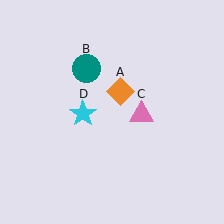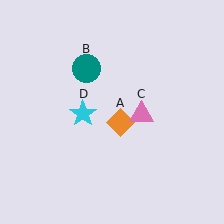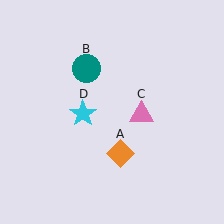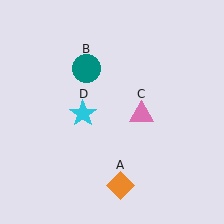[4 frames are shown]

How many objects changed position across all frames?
1 object changed position: orange diamond (object A).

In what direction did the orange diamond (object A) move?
The orange diamond (object A) moved down.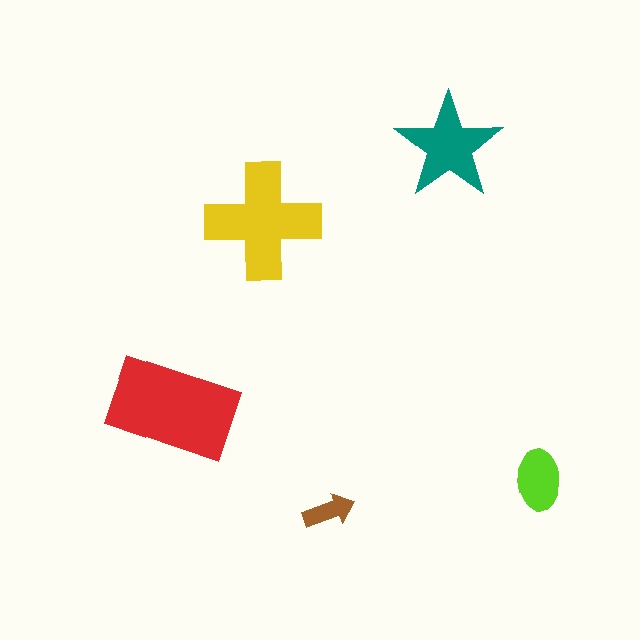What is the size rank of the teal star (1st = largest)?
3rd.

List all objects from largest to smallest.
The red rectangle, the yellow cross, the teal star, the lime ellipse, the brown arrow.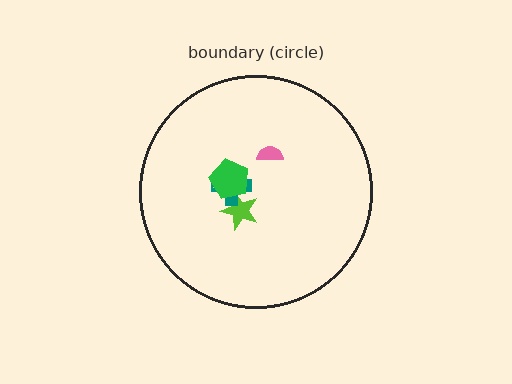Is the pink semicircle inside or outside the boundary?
Inside.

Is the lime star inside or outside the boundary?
Inside.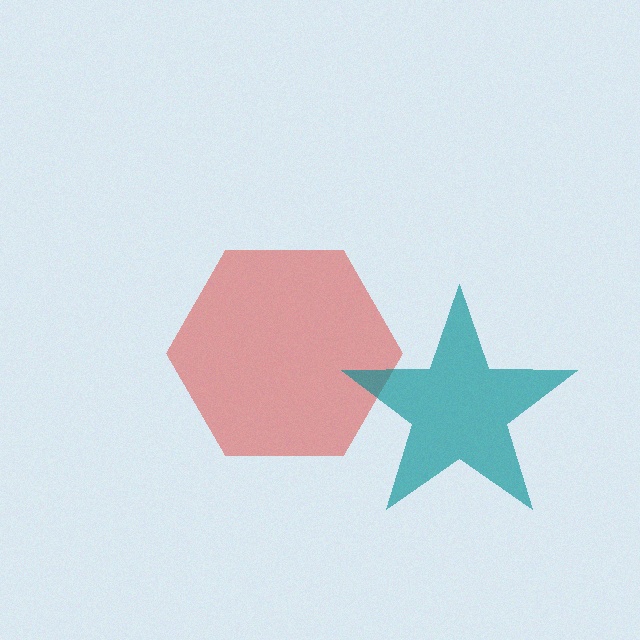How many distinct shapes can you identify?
There are 2 distinct shapes: a red hexagon, a teal star.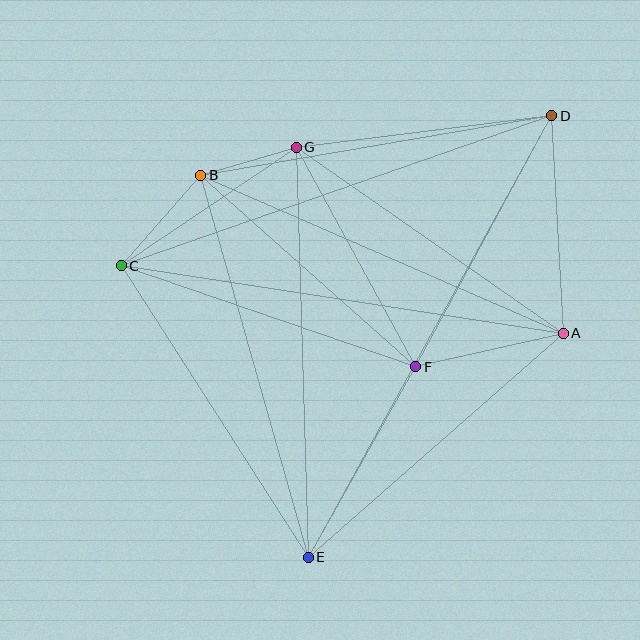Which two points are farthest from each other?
Points D and E are farthest from each other.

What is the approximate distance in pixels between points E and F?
The distance between E and F is approximately 219 pixels.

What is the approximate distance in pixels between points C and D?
The distance between C and D is approximately 456 pixels.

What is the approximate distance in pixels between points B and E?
The distance between B and E is approximately 397 pixels.